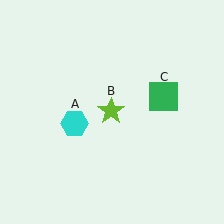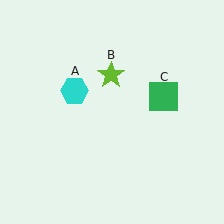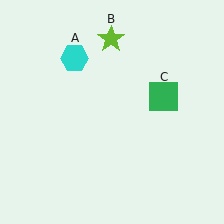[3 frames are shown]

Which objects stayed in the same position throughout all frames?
Green square (object C) remained stationary.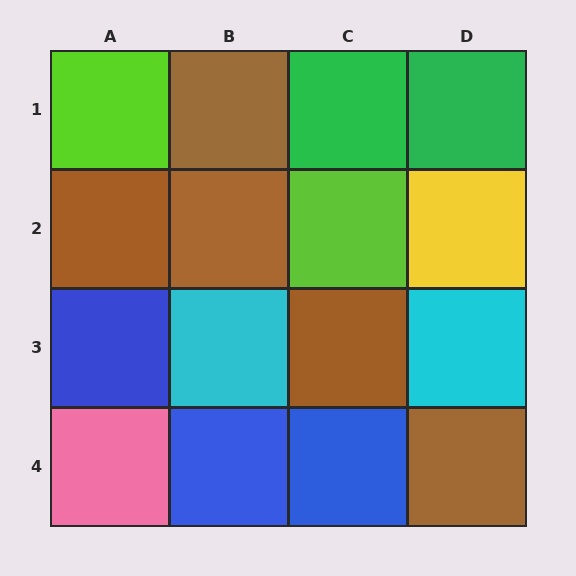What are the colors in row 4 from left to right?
Pink, blue, blue, brown.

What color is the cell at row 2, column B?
Brown.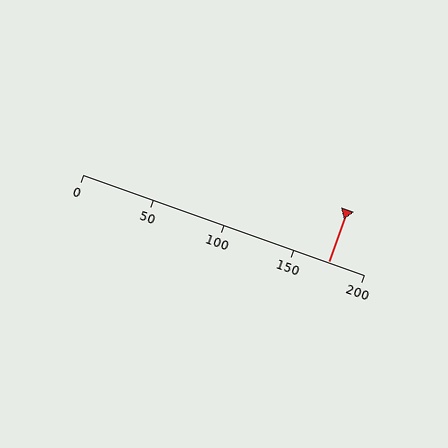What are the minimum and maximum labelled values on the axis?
The axis runs from 0 to 200.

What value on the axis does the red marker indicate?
The marker indicates approximately 175.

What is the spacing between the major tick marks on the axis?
The major ticks are spaced 50 apart.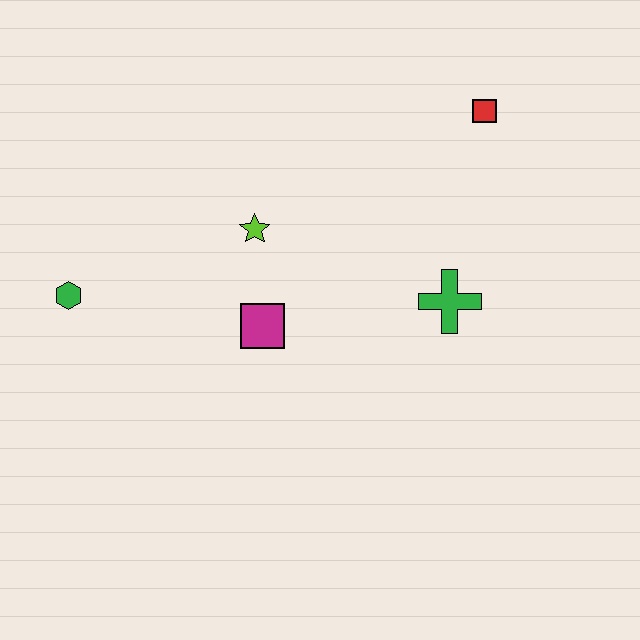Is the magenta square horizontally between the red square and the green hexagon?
Yes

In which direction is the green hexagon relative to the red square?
The green hexagon is to the left of the red square.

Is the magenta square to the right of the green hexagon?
Yes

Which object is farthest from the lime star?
The red square is farthest from the lime star.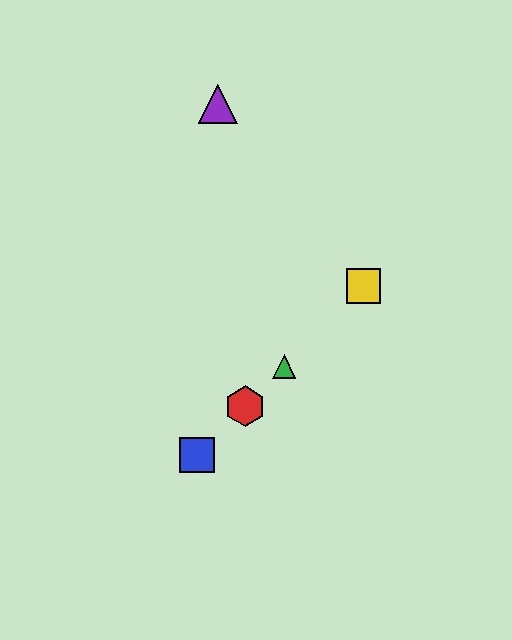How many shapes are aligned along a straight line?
4 shapes (the red hexagon, the blue square, the green triangle, the yellow square) are aligned along a straight line.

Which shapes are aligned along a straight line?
The red hexagon, the blue square, the green triangle, the yellow square are aligned along a straight line.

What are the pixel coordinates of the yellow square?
The yellow square is at (364, 286).